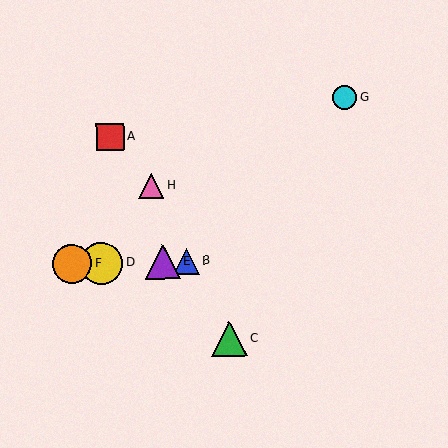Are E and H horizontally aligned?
No, E is at y≈262 and H is at y≈186.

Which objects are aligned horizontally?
Objects B, D, E, F are aligned horizontally.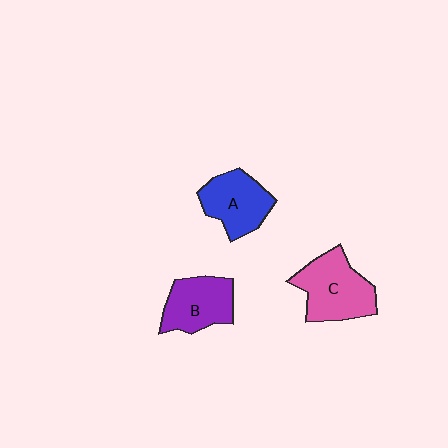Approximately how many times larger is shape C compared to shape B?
Approximately 1.2 times.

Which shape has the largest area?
Shape C (pink).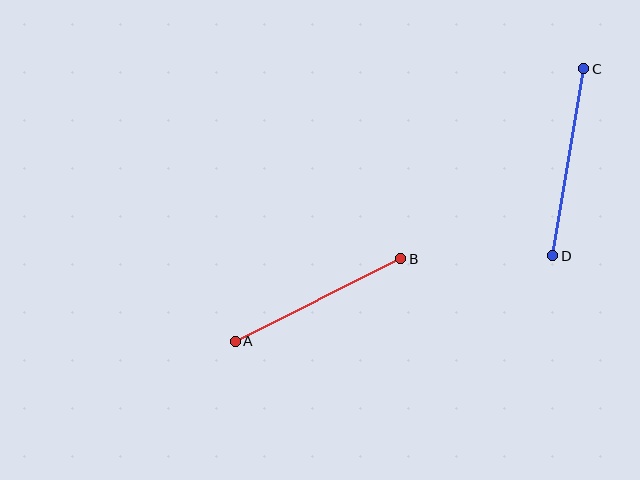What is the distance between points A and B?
The distance is approximately 185 pixels.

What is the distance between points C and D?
The distance is approximately 190 pixels.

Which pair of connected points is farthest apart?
Points C and D are farthest apart.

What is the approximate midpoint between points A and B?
The midpoint is at approximately (318, 300) pixels.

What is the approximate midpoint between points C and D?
The midpoint is at approximately (568, 162) pixels.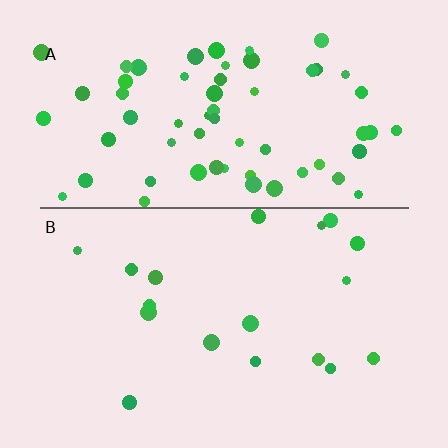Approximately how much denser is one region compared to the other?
Approximately 3.5× — region A over region B.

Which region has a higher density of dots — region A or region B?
A (the top).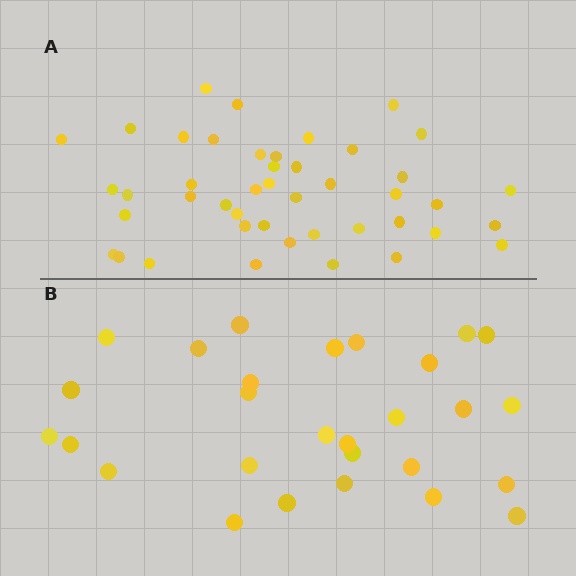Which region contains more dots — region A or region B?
Region A (the top region) has more dots.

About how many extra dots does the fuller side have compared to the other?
Region A has approximately 15 more dots than region B.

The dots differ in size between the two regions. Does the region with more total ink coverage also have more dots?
No. Region B has more total ink coverage because its dots are larger, but region A actually contains more individual dots. Total area can be misleading — the number of items is what matters here.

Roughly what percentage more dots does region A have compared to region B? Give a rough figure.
About 55% more.